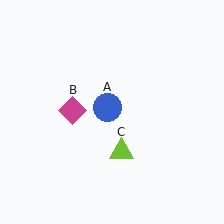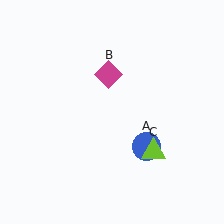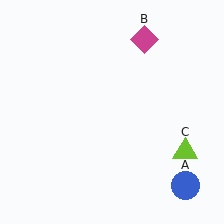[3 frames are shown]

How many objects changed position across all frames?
3 objects changed position: blue circle (object A), magenta diamond (object B), lime triangle (object C).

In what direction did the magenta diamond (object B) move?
The magenta diamond (object B) moved up and to the right.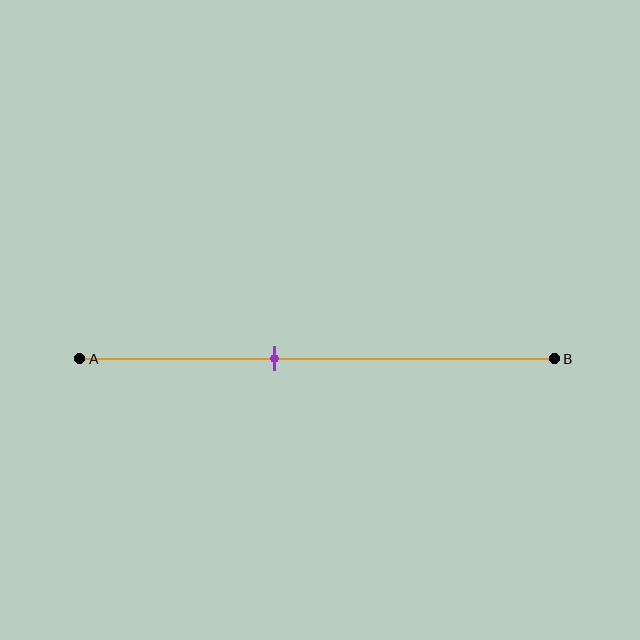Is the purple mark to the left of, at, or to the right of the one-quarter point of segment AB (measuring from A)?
The purple mark is to the right of the one-quarter point of segment AB.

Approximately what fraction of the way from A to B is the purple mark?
The purple mark is approximately 40% of the way from A to B.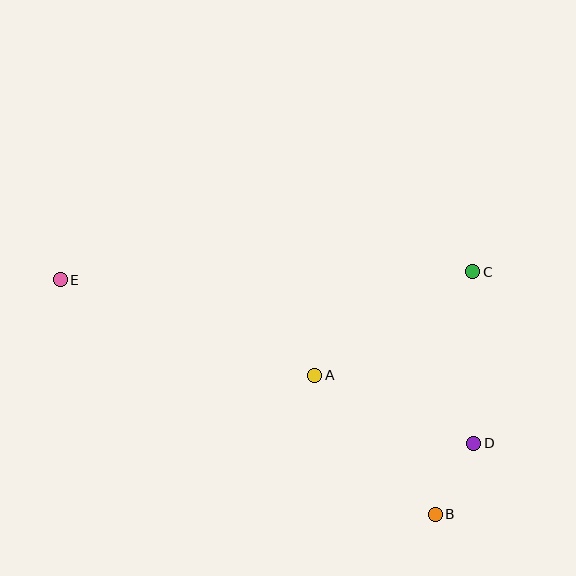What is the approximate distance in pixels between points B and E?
The distance between B and E is approximately 442 pixels.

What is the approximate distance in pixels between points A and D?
The distance between A and D is approximately 173 pixels.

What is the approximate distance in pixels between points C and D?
The distance between C and D is approximately 172 pixels.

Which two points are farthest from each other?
Points D and E are farthest from each other.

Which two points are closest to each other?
Points B and D are closest to each other.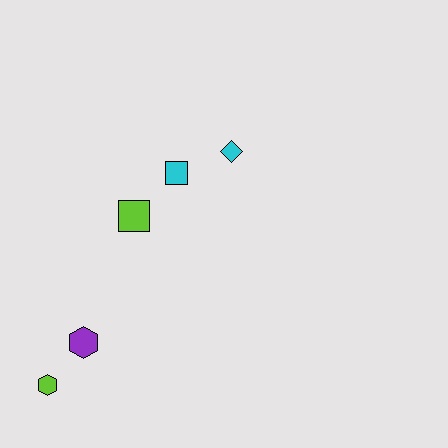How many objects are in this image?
There are 5 objects.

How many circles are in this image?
There are no circles.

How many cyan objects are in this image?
There are 2 cyan objects.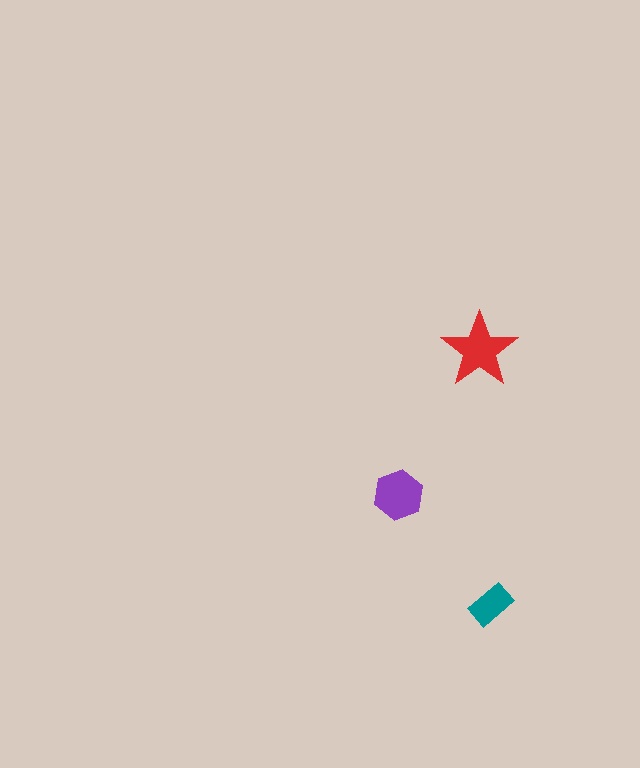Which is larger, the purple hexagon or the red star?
The red star.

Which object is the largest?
The red star.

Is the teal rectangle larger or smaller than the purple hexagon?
Smaller.